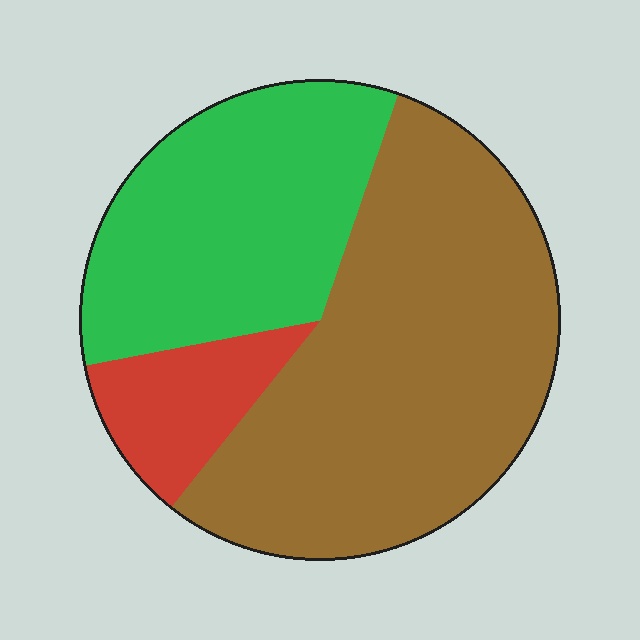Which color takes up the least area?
Red, at roughly 10%.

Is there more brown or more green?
Brown.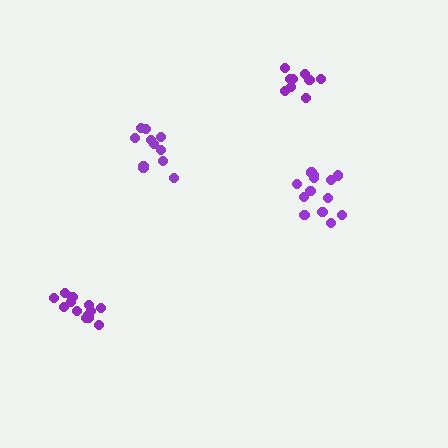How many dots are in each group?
Group 1: 13 dots, Group 2: 9 dots, Group 3: 11 dots, Group 4: 13 dots (46 total).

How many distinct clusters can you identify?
There are 4 distinct clusters.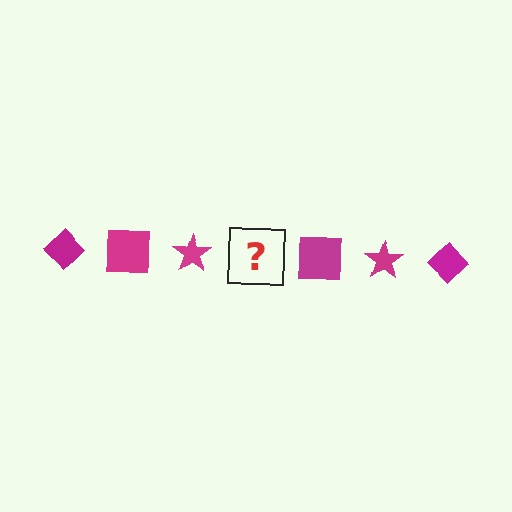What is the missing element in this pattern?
The missing element is a magenta diamond.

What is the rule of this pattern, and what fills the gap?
The rule is that the pattern cycles through diamond, square, star shapes in magenta. The gap should be filled with a magenta diamond.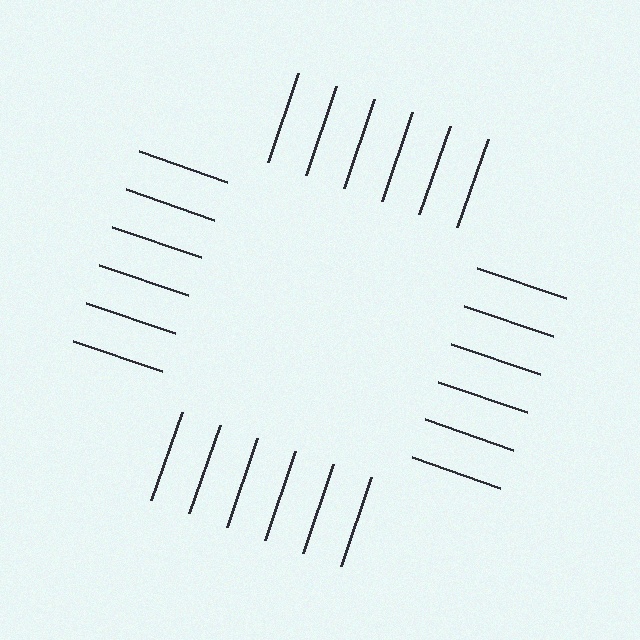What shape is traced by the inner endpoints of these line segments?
An illusory square — the line segments terminate on its edges but no continuous stroke is drawn.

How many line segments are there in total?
24 — 6 along each of the 4 edges.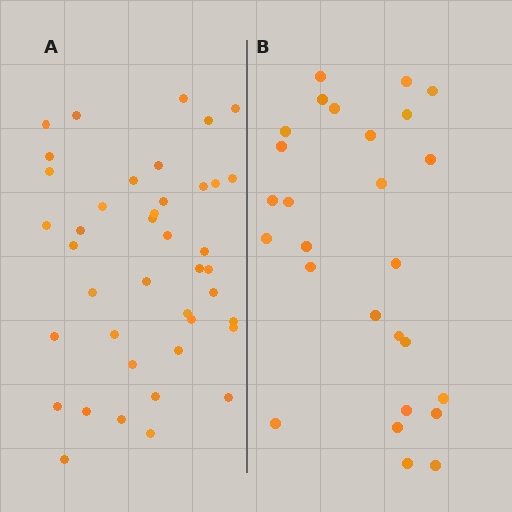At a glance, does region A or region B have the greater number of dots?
Region A (the left region) has more dots.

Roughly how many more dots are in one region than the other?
Region A has approximately 15 more dots than region B.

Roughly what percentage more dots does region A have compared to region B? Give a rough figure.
About 50% more.